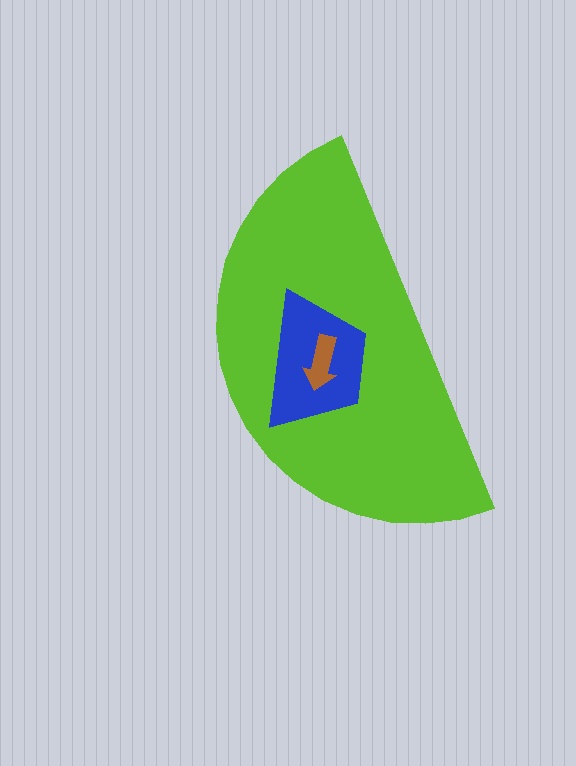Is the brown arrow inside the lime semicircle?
Yes.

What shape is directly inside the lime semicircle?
The blue trapezoid.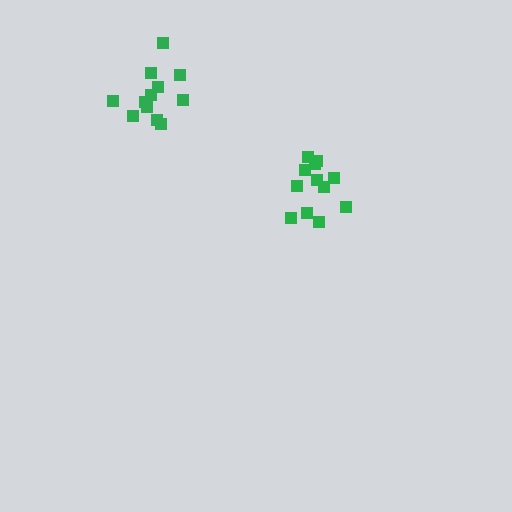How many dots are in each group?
Group 1: 12 dots, Group 2: 12 dots (24 total).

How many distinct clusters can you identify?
There are 2 distinct clusters.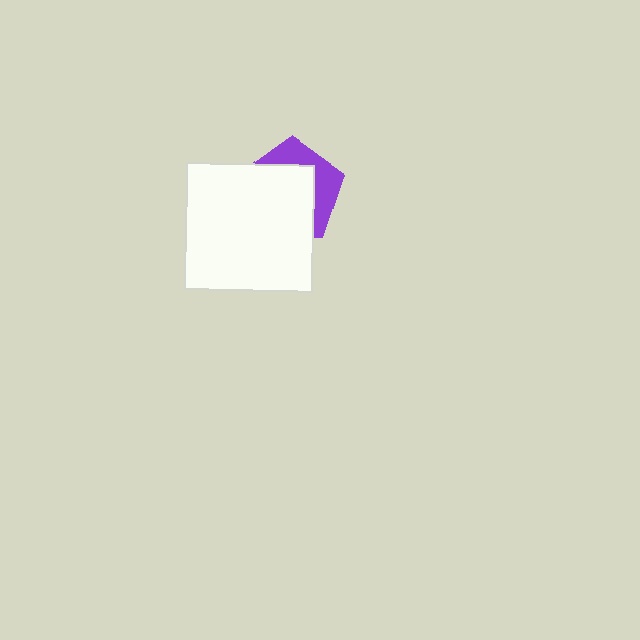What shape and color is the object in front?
The object in front is a white square.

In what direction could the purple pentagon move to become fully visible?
The purple pentagon could move toward the upper-right. That would shift it out from behind the white square entirely.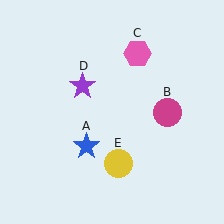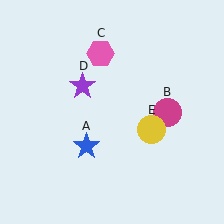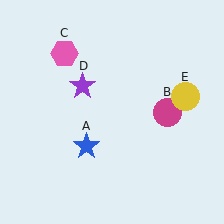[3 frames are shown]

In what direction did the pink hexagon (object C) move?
The pink hexagon (object C) moved left.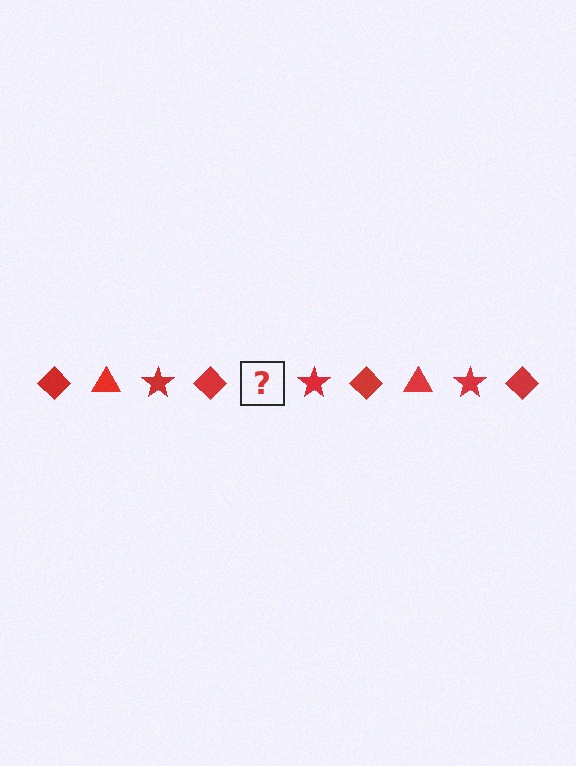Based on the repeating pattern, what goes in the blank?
The blank should be a red triangle.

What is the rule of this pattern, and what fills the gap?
The rule is that the pattern cycles through diamond, triangle, star shapes in red. The gap should be filled with a red triangle.